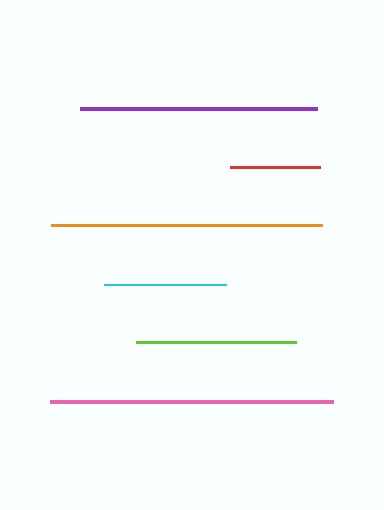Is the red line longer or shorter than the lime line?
The lime line is longer than the red line.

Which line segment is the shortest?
The red line is the shortest at approximately 90 pixels.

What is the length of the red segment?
The red segment is approximately 90 pixels long.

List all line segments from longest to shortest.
From longest to shortest: pink, orange, purple, lime, cyan, red.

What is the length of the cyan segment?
The cyan segment is approximately 122 pixels long.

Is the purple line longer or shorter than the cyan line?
The purple line is longer than the cyan line.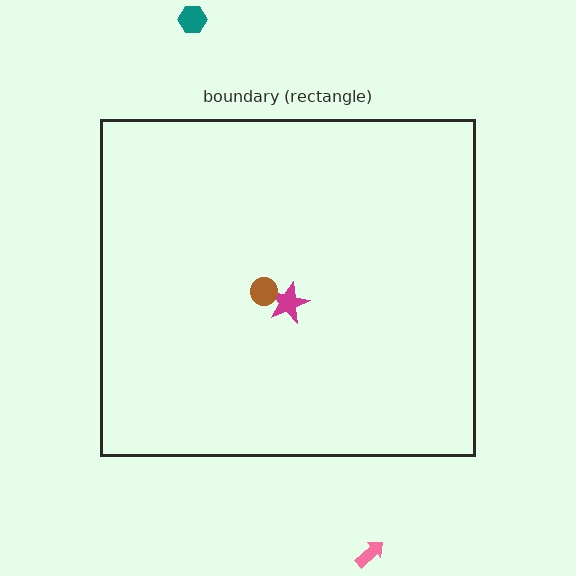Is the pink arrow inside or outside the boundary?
Outside.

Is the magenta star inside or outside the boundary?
Inside.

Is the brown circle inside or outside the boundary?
Inside.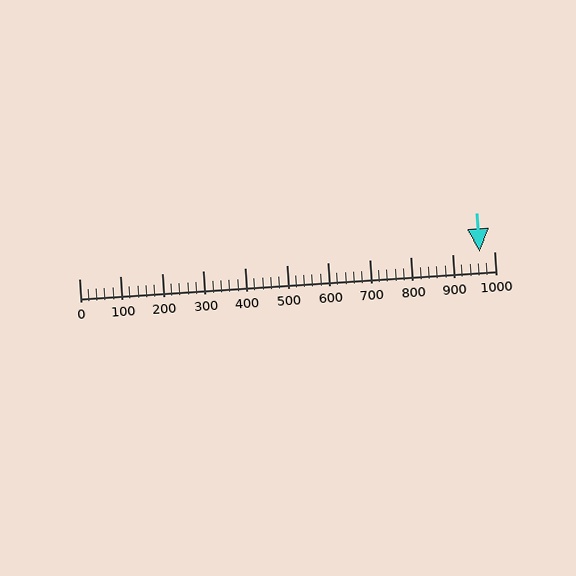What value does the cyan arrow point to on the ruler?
The cyan arrow points to approximately 966.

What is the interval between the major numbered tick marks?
The major tick marks are spaced 100 units apart.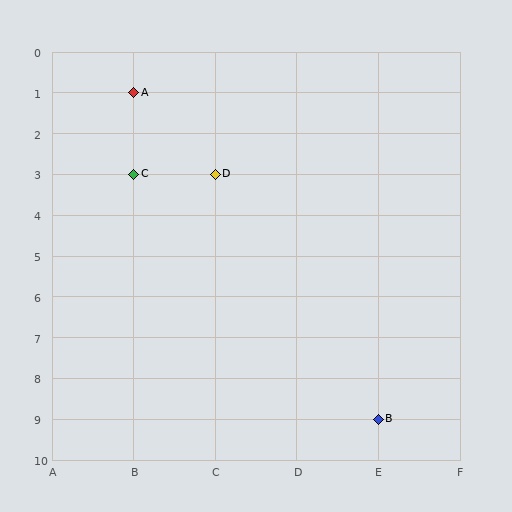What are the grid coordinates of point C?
Point C is at grid coordinates (B, 3).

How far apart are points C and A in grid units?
Points C and A are 2 rows apart.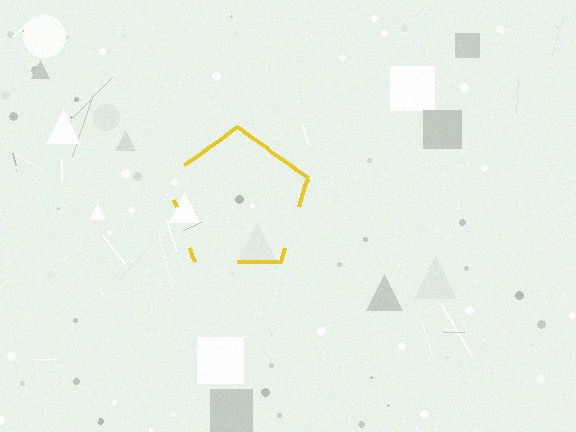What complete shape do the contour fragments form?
The contour fragments form a pentagon.